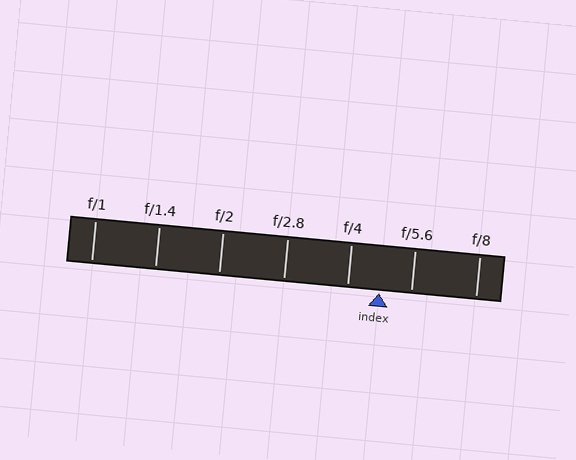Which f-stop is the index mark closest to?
The index mark is closest to f/4.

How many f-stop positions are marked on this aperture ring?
There are 7 f-stop positions marked.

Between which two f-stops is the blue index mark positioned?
The index mark is between f/4 and f/5.6.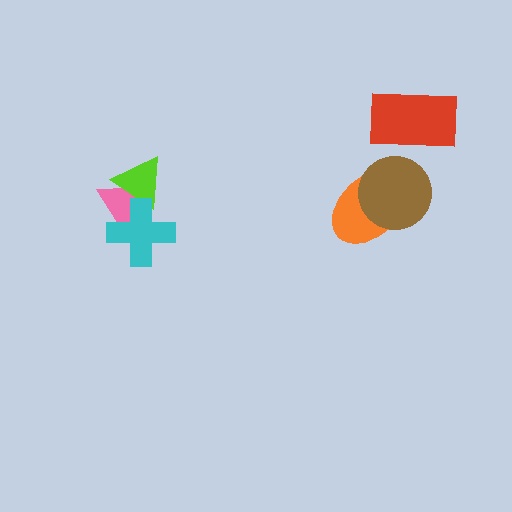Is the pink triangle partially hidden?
Yes, it is partially covered by another shape.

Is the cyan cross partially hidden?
No, no other shape covers it.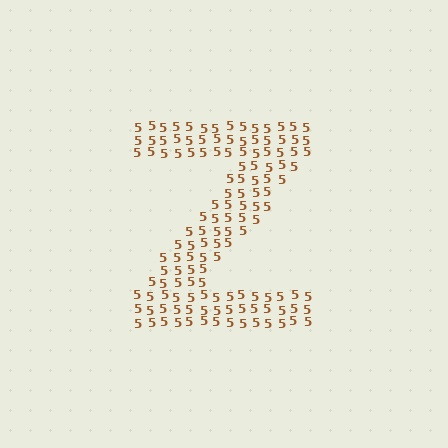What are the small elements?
The small elements are digit 5's.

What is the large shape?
The large shape is the letter Z.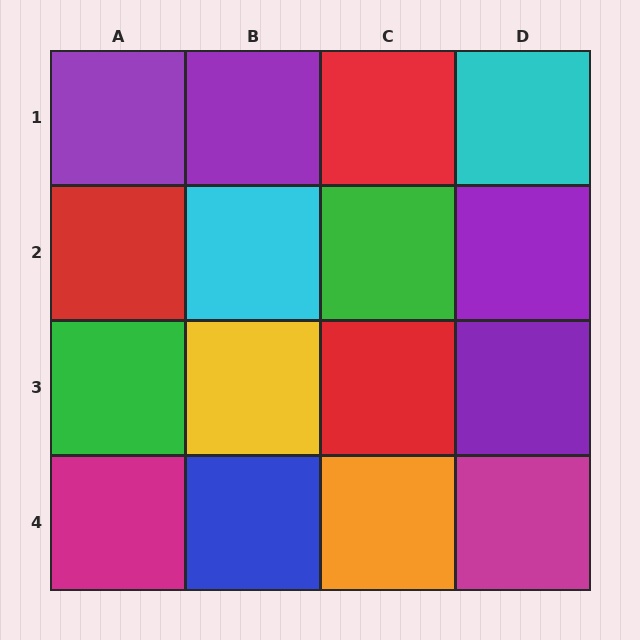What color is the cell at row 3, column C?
Red.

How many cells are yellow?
1 cell is yellow.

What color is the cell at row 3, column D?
Purple.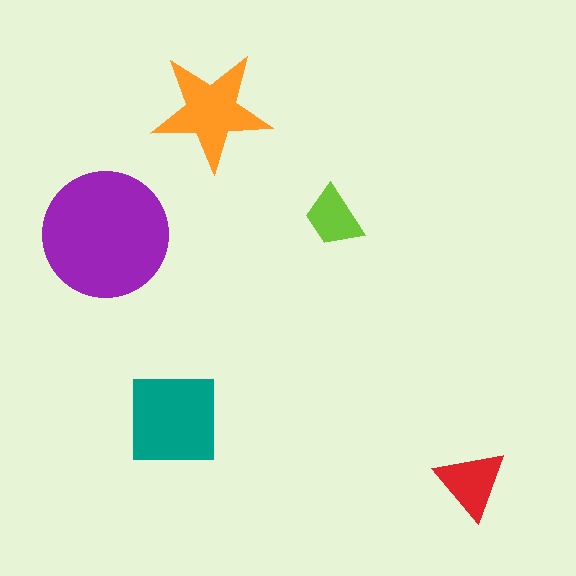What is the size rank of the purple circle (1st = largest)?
1st.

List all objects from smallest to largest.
The lime trapezoid, the red triangle, the orange star, the teal square, the purple circle.